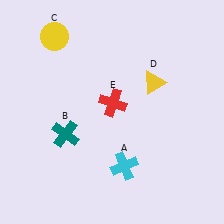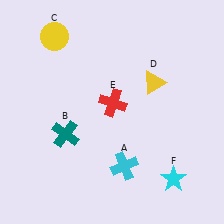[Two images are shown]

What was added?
A cyan star (F) was added in Image 2.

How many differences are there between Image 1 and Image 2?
There is 1 difference between the two images.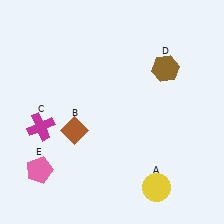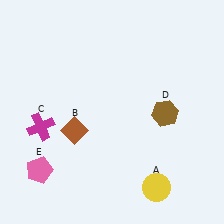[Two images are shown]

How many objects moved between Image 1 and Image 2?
1 object moved between the two images.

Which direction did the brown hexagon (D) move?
The brown hexagon (D) moved down.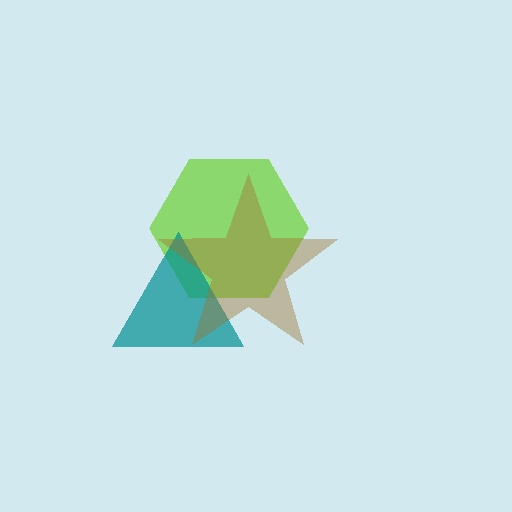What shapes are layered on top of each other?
The layered shapes are: a lime hexagon, a teal triangle, a brown star.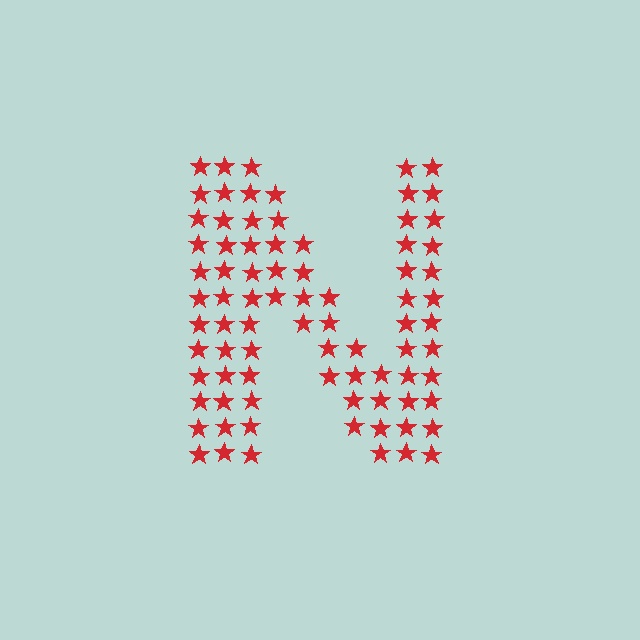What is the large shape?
The large shape is the letter N.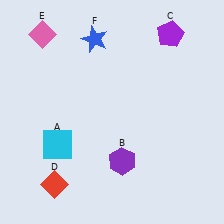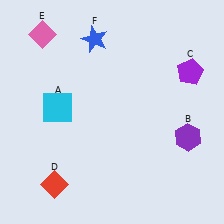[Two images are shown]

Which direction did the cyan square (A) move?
The cyan square (A) moved up.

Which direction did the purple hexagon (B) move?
The purple hexagon (B) moved right.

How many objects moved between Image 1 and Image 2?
3 objects moved between the two images.